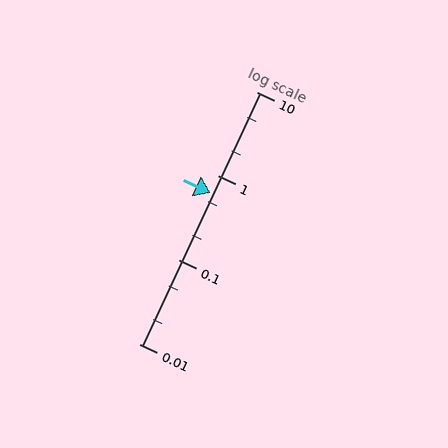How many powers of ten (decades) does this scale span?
The scale spans 3 decades, from 0.01 to 10.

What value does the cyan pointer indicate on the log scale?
The pointer indicates approximately 0.62.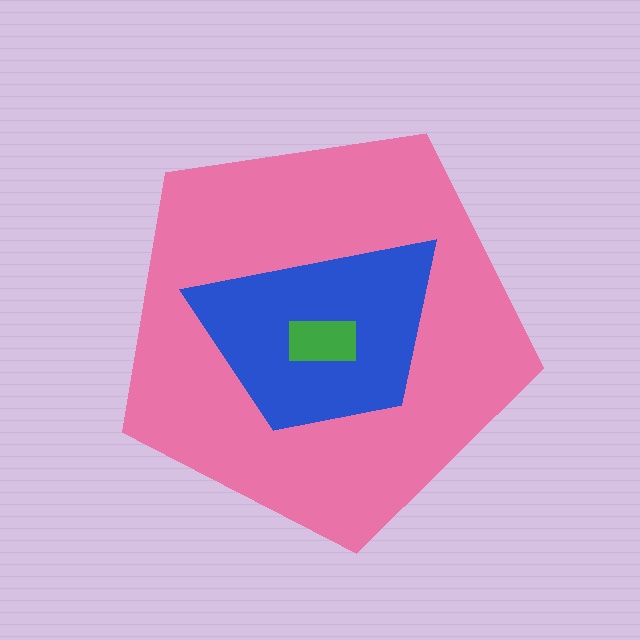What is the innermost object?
The green rectangle.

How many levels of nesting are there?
3.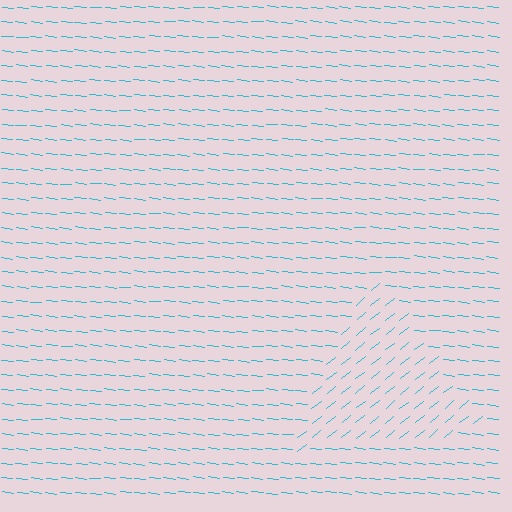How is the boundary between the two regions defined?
The boundary is defined purely by a change in line orientation (approximately 45 degrees difference). All lines are the same color and thickness.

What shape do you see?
I see a triangle.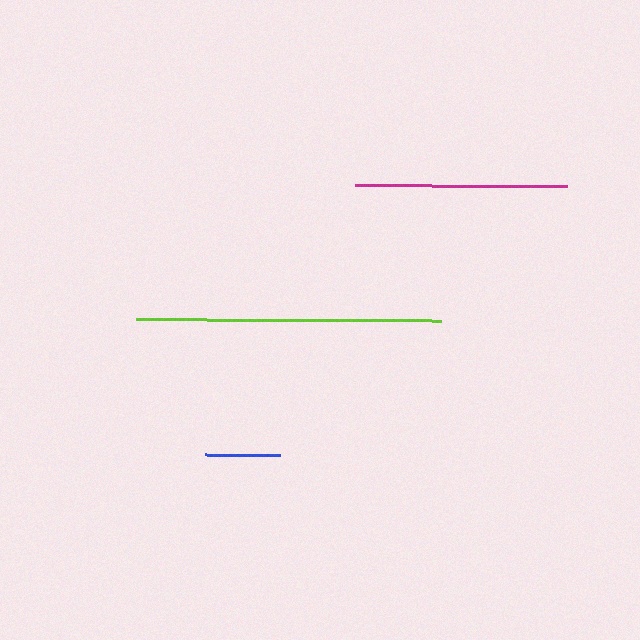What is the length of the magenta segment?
The magenta segment is approximately 211 pixels long.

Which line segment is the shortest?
The blue line is the shortest at approximately 76 pixels.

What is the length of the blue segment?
The blue segment is approximately 76 pixels long.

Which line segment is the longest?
The lime line is the longest at approximately 305 pixels.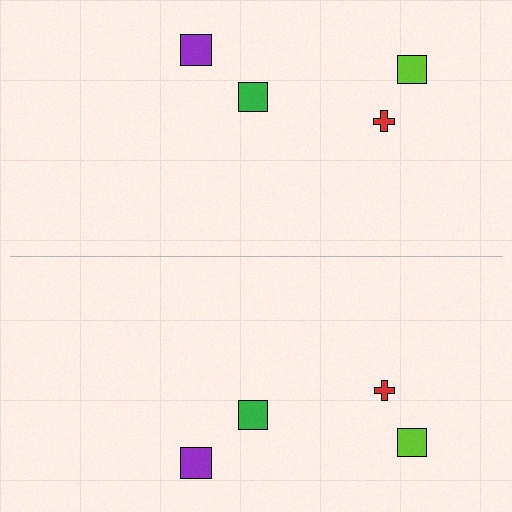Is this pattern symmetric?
Yes, this pattern has bilateral (reflection) symmetry.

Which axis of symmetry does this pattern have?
The pattern has a horizontal axis of symmetry running through the center of the image.